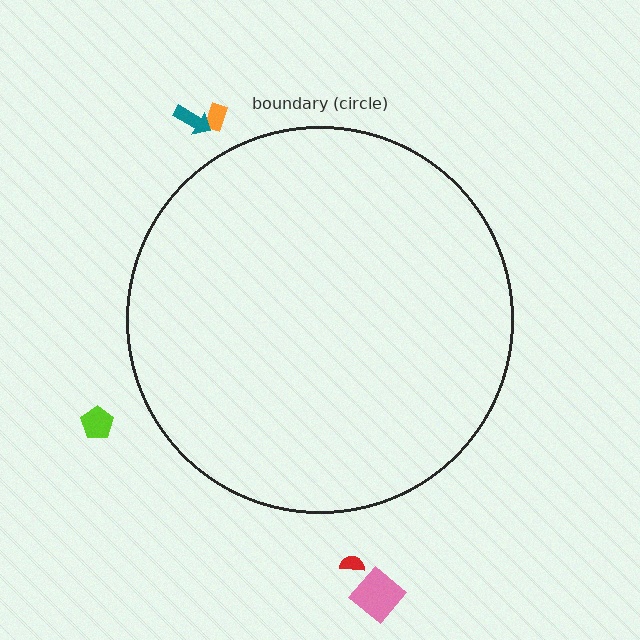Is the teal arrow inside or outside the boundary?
Outside.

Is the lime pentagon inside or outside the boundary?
Outside.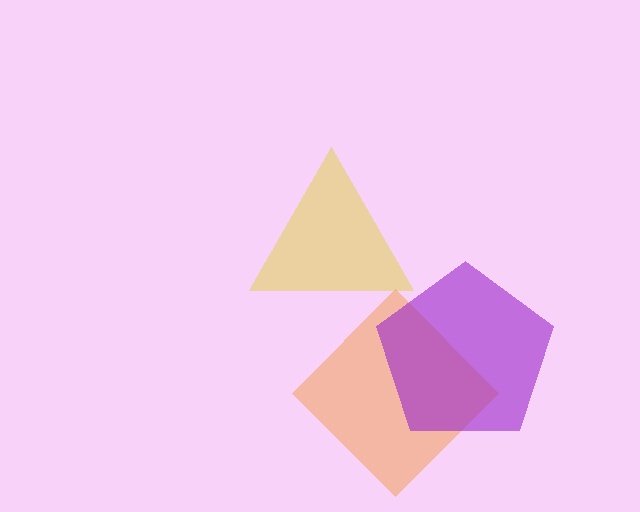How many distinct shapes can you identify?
There are 3 distinct shapes: a yellow triangle, an orange diamond, a purple pentagon.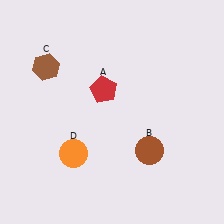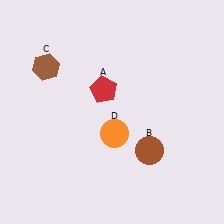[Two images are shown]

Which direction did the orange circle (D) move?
The orange circle (D) moved right.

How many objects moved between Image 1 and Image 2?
1 object moved between the two images.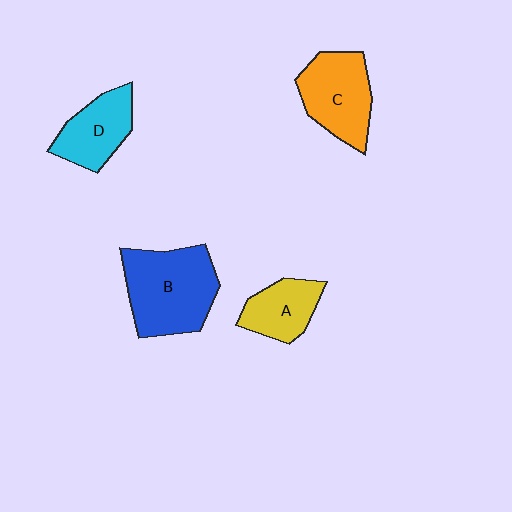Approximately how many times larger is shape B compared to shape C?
Approximately 1.3 times.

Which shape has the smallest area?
Shape A (yellow).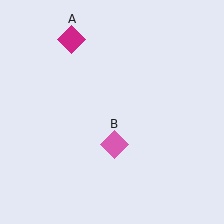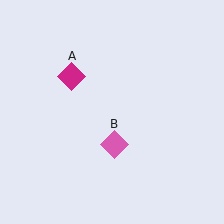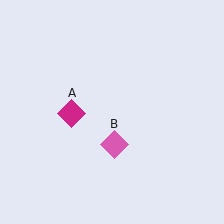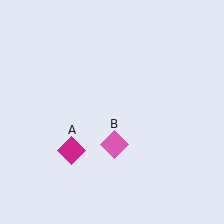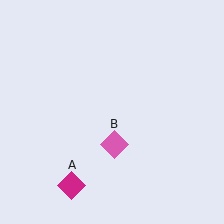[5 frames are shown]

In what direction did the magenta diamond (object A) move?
The magenta diamond (object A) moved down.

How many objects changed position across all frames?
1 object changed position: magenta diamond (object A).